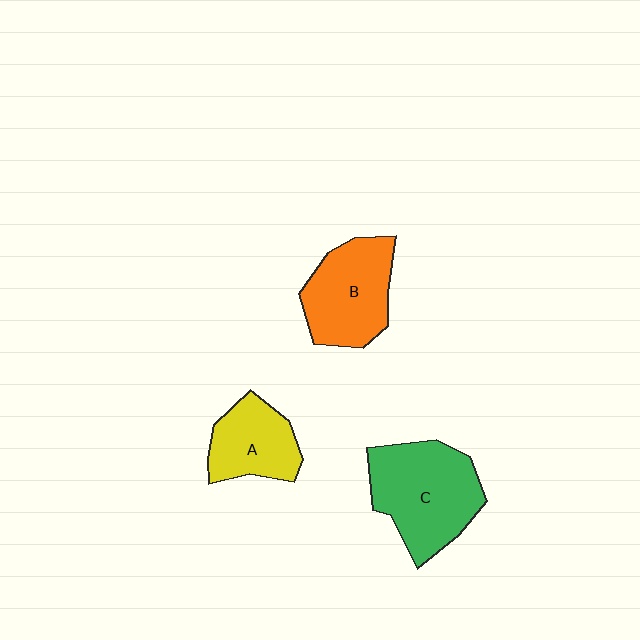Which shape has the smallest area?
Shape A (yellow).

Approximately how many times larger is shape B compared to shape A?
Approximately 1.3 times.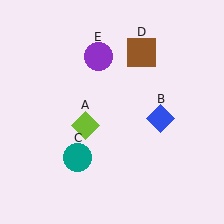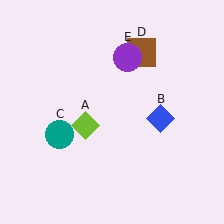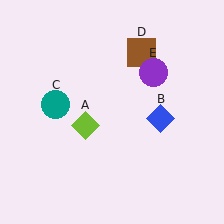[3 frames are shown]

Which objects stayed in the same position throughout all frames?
Lime diamond (object A) and blue diamond (object B) and brown square (object D) remained stationary.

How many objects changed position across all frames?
2 objects changed position: teal circle (object C), purple circle (object E).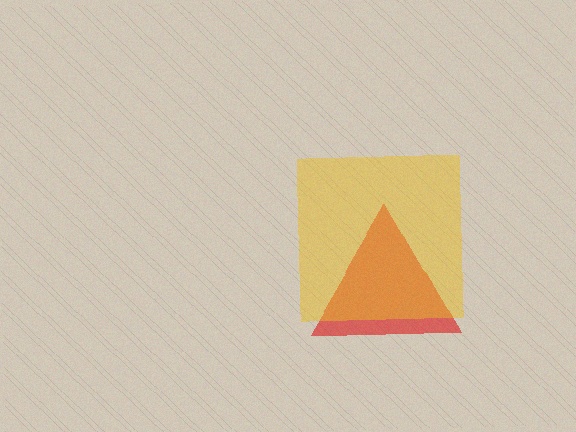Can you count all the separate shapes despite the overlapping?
Yes, there are 2 separate shapes.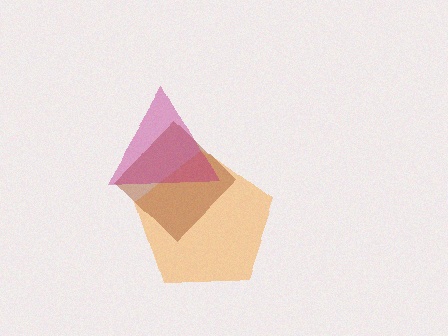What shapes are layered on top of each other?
The layered shapes are: an orange pentagon, a brown diamond, a magenta triangle.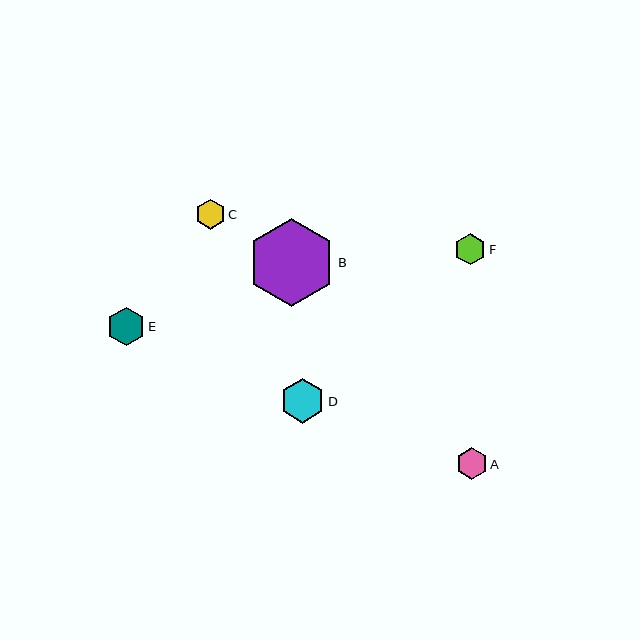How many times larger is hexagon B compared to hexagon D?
Hexagon B is approximately 2.0 times the size of hexagon D.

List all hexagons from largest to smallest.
From largest to smallest: B, D, E, A, F, C.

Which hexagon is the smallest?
Hexagon C is the smallest with a size of approximately 30 pixels.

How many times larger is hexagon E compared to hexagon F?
Hexagon E is approximately 1.2 times the size of hexagon F.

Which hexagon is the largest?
Hexagon B is the largest with a size of approximately 88 pixels.